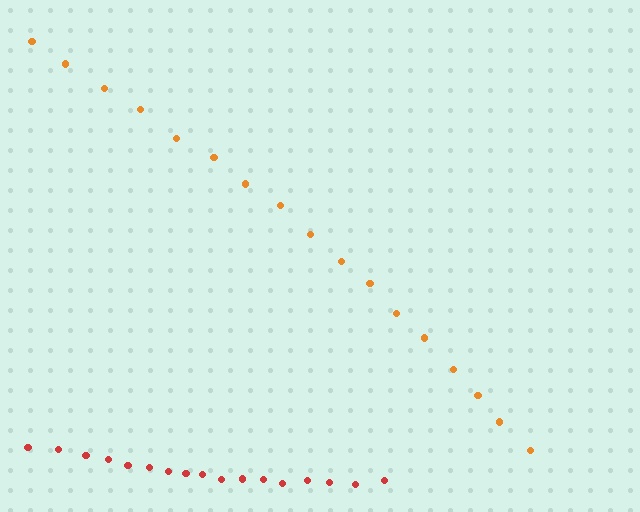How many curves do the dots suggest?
There are 2 distinct paths.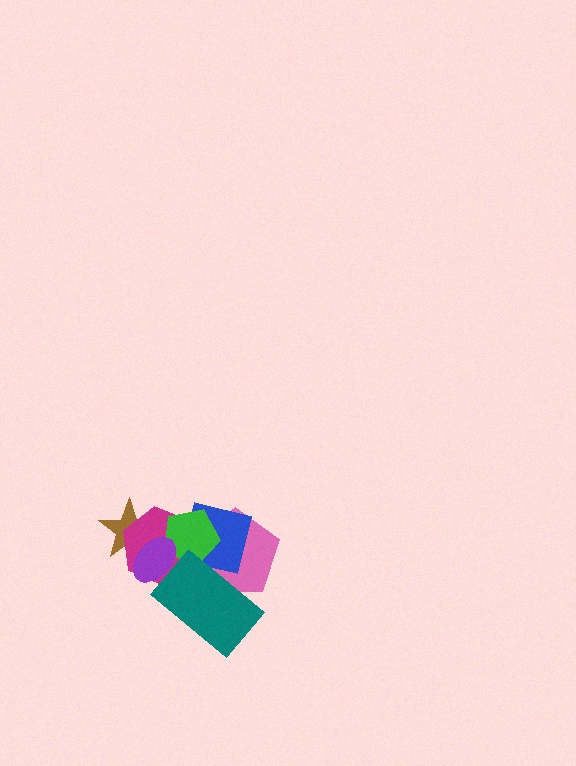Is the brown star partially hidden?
Yes, it is partially covered by another shape.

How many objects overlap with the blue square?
4 objects overlap with the blue square.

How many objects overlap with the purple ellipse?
3 objects overlap with the purple ellipse.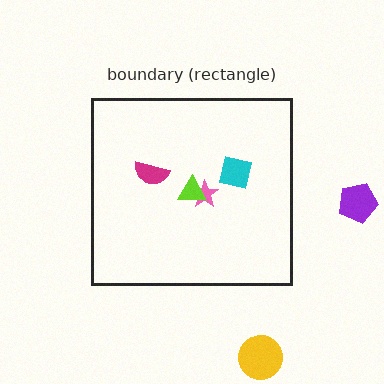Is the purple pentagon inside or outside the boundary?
Outside.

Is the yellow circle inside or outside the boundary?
Outside.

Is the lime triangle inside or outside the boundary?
Inside.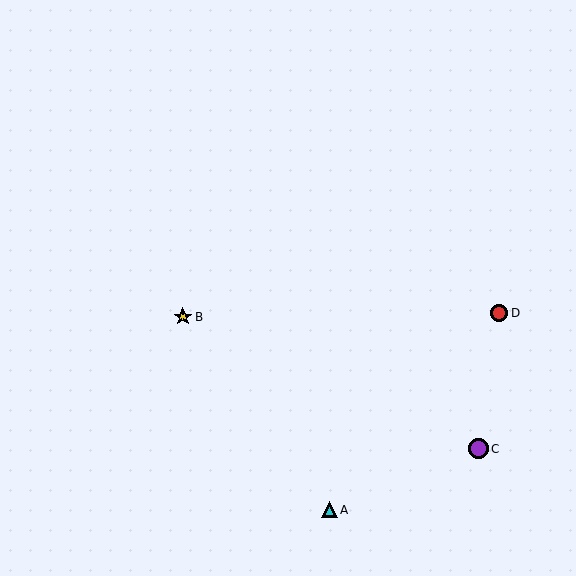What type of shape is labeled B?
Shape B is a yellow star.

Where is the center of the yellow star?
The center of the yellow star is at (183, 317).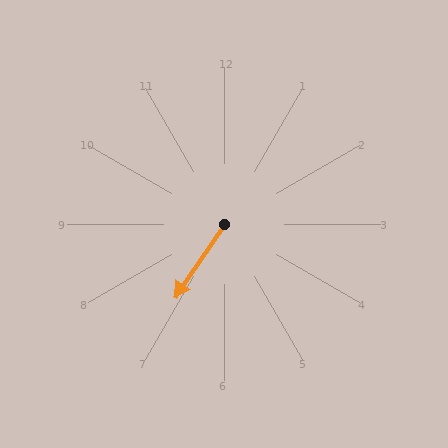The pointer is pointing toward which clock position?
Roughly 7 o'clock.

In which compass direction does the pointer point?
Southwest.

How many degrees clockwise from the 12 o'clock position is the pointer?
Approximately 214 degrees.